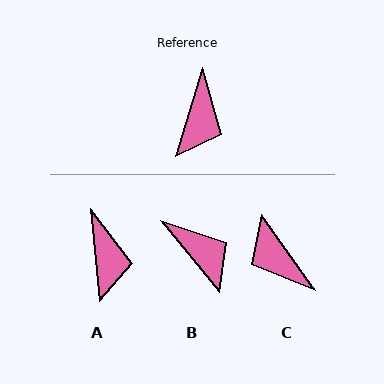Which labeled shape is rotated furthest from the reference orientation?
C, about 128 degrees away.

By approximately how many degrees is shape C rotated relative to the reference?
Approximately 128 degrees clockwise.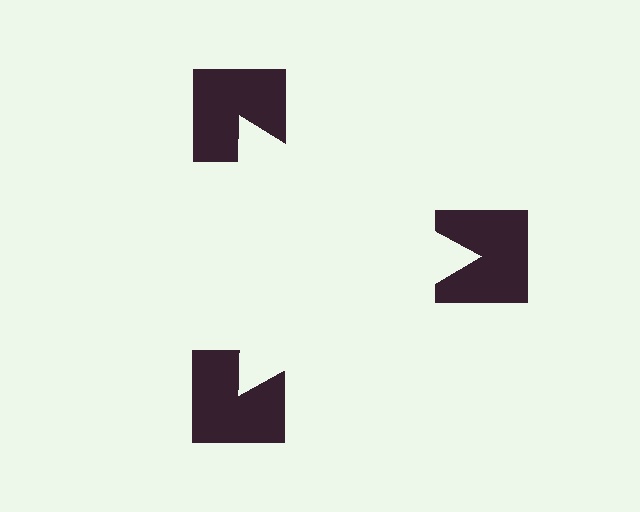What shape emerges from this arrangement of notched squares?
An illusory triangle — its edges are inferred from the aligned wedge cuts in the notched squares, not physically drawn.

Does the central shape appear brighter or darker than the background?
It typically appears slightly brighter than the background, even though no actual brightness change is drawn.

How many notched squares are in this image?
There are 3 — one at each vertex of the illusory triangle.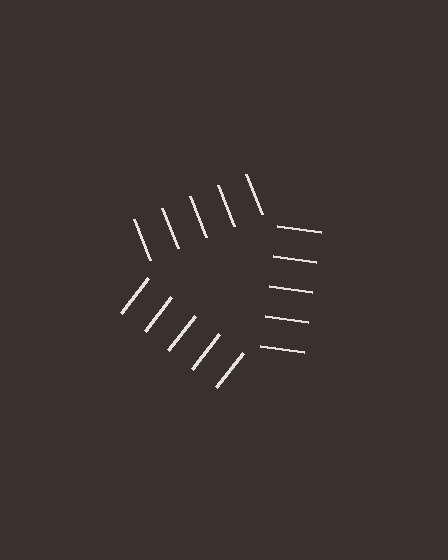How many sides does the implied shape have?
3 sides — the line-ends trace a triangle.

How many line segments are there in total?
15 — 5 along each of the 3 edges.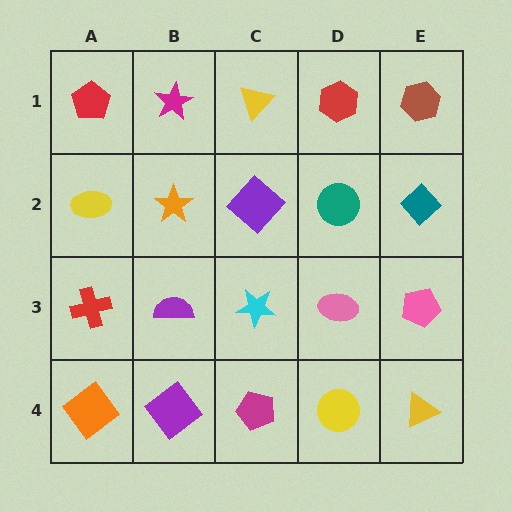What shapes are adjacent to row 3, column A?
A yellow ellipse (row 2, column A), an orange diamond (row 4, column A), a purple semicircle (row 3, column B).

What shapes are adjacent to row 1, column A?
A yellow ellipse (row 2, column A), a magenta star (row 1, column B).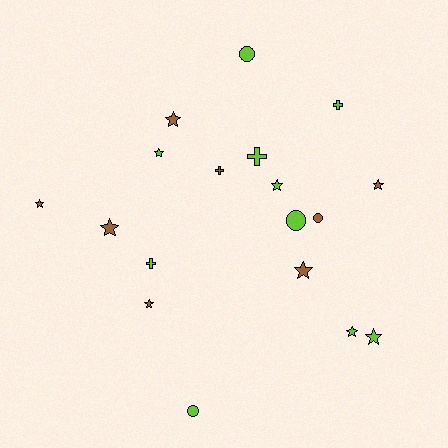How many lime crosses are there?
There are 3 lime crosses.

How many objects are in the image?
There are 18 objects.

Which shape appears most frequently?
Star, with 10 objects.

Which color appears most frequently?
Lime, with 10 objects.